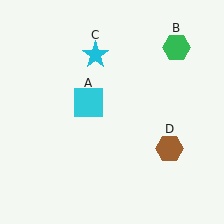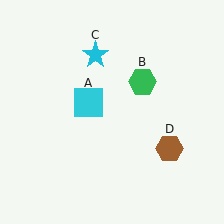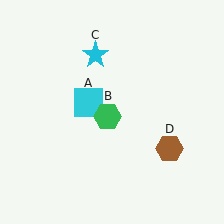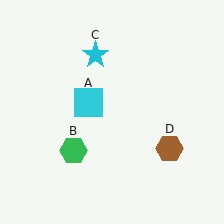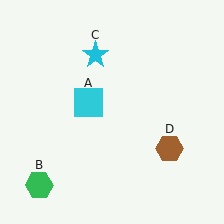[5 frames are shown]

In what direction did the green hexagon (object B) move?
The green hexagon (object B) moved down and to the left.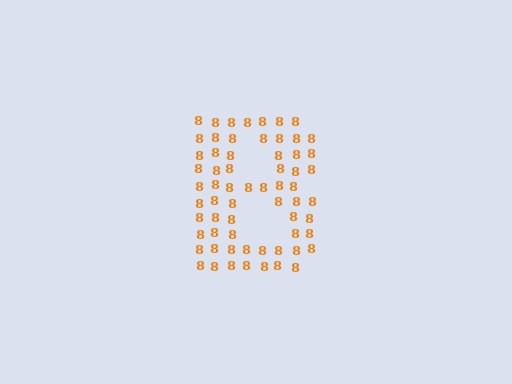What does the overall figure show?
The overall figure shows the letter B.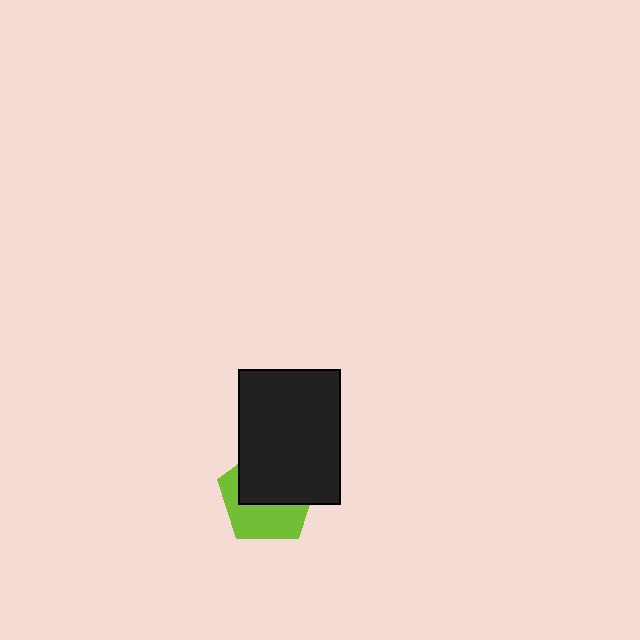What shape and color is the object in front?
The object in front is a black rectangle.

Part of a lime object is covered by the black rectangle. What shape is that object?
It is a pentagon.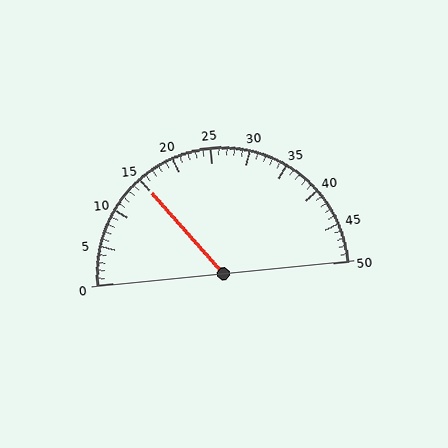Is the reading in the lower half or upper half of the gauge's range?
The reading is in the lower half of the range (0 to 50).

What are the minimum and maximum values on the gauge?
The gauge ranges from 0 to 50.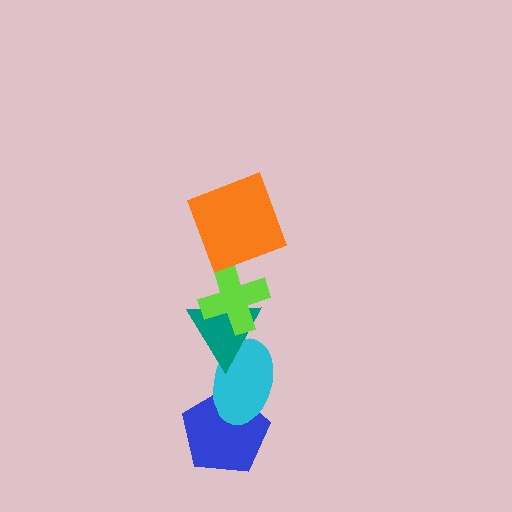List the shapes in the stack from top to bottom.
From top to bottom: the orange square, the lime cross, the teal triangle, the cyan ellipse, the blue pentagon.